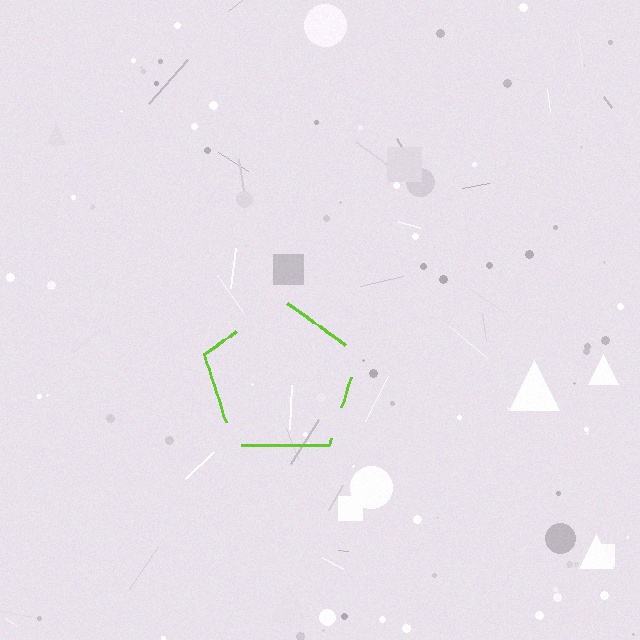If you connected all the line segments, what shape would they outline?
They would outline a pentagon.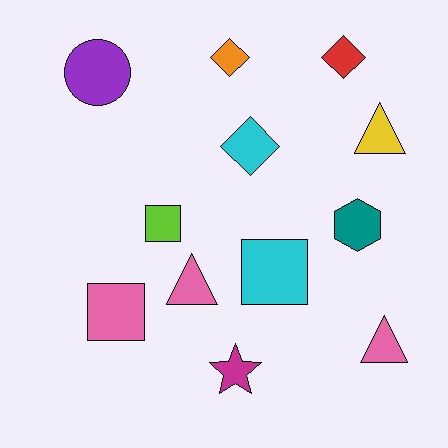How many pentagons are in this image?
There are no pentagons.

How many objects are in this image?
There are 12 objects.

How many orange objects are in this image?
There is 1 orange object.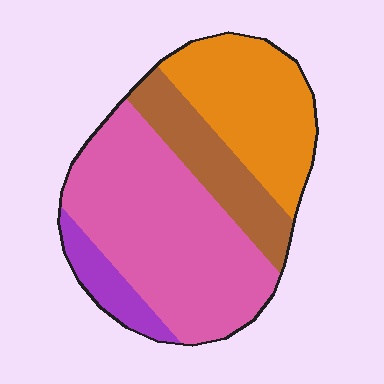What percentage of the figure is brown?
Brown takes up about one sixth (1/6) of the figure.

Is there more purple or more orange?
Orange.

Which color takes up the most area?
Pink, at roughly 45%.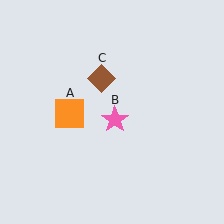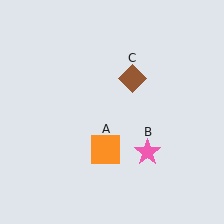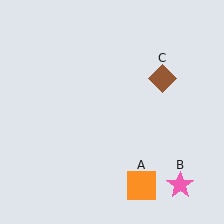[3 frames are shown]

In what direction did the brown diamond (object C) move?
The brown diamond (object C) moved right.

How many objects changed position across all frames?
3 objects changed position: orange square (object A), pink star (object B), brown diamond (object C).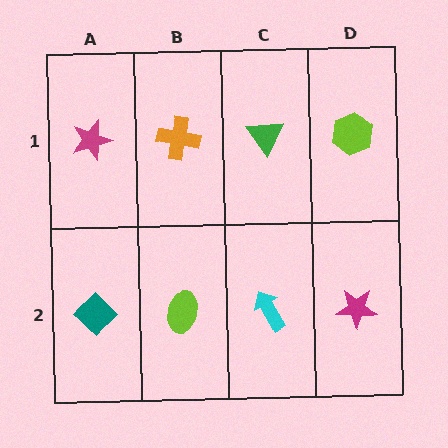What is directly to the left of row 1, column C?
An orange cross.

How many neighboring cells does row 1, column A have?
2.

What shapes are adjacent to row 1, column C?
A cyan arrow (row 2, column C), an orange cross (row 1, column B), a lime hexagon (row 1, column D).